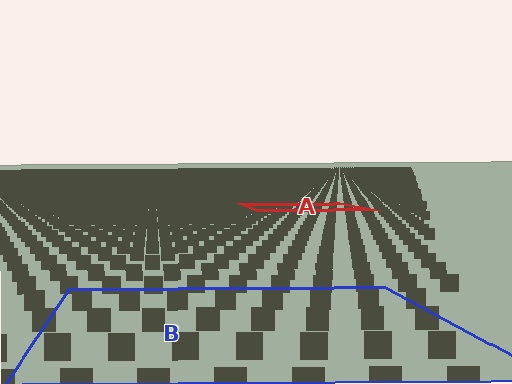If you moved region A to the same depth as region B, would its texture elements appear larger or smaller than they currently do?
They would appear larger. At a closer depth, the same texture elements are projected at a bigger on-screen size.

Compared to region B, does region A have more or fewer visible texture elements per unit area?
Region A has more texture elements per unit area — they are packed more densely because it is farther away.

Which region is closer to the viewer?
Region B is closer. The texture elements there are larger and more spread out.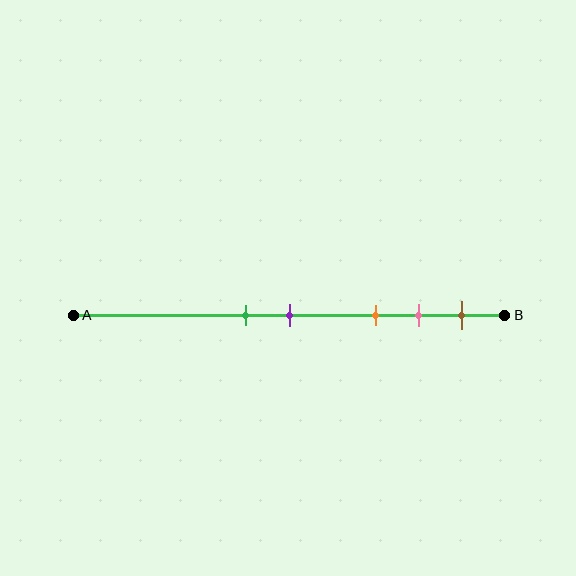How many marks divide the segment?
There are 5 marks dividing the segment.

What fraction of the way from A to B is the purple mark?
The purple mark is approximately 50% (0.5) of the way from A to B.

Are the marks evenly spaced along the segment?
No, the marks are not evenly spaced.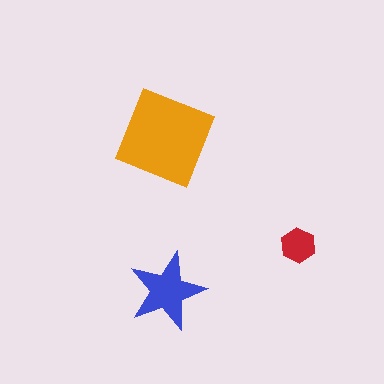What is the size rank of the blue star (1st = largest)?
2nd.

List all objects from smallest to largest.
The red hexagon, the blue star, the orange diamond.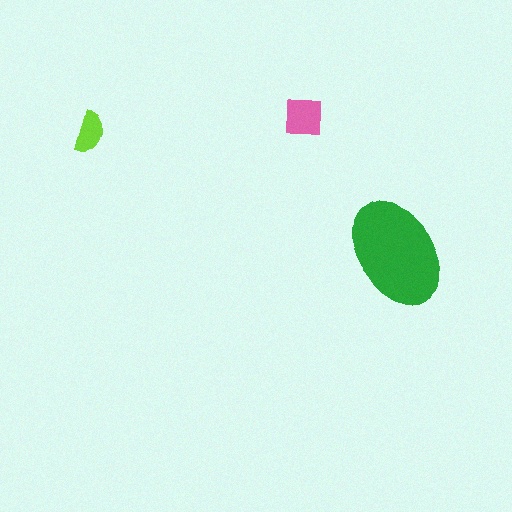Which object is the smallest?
The lime semicircle.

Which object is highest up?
The pink square is topmost.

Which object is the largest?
The green ellipse.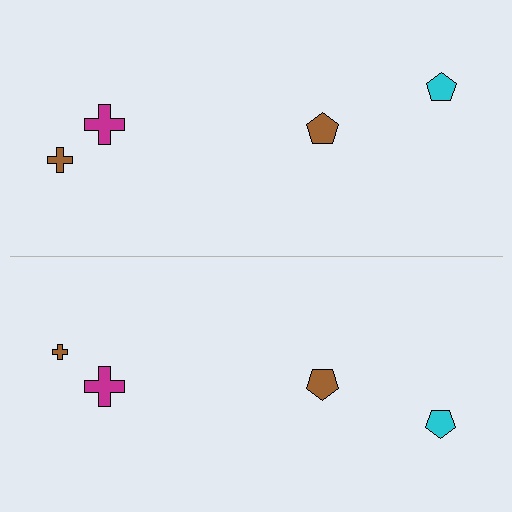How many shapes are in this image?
There are 8 shapes in this image.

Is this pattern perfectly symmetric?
No, the pattern is not perfectly symmetric. The brown cross on the bottom side has a different size than its mirror counterpart.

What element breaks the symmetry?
The brown cross on the bottom side has a different size than its mirror counterpart.